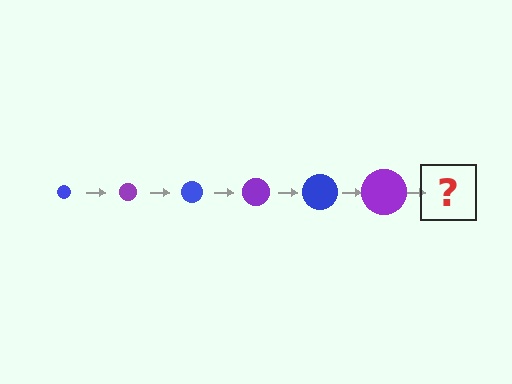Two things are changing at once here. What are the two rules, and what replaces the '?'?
The two rules are that the circle grows larger each step and the color cycles through blue and purple. The '?' should be a blue circle, larger than the previous one.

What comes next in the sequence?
The next element should be a blue circle, larger than the previous one.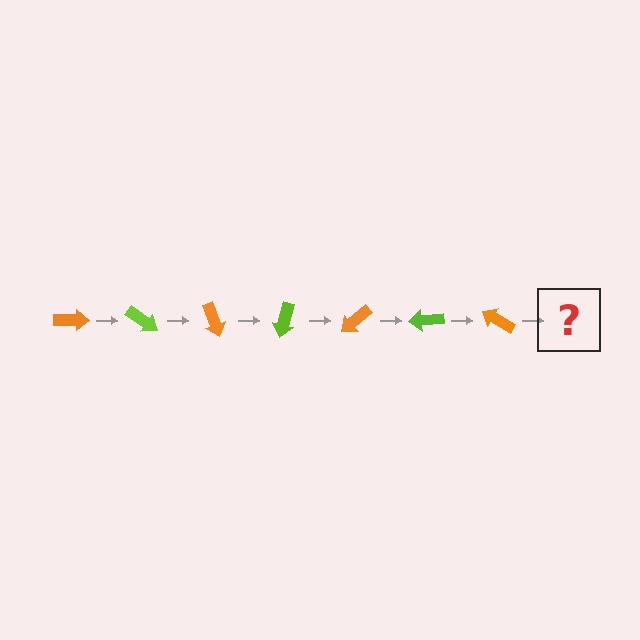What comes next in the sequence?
The next element should be a lime arrow, rotated 245 degrees from the start.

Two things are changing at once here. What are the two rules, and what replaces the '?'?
The two rules are that it rotates 35 degrees each step and the color cycles through orange and lime. The '?' should be a lime arrow, rotated 245 degrees from the start.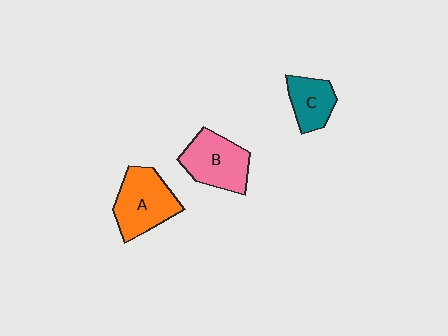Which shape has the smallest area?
Shape C (teal).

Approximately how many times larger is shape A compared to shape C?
Approximately 1.6 times.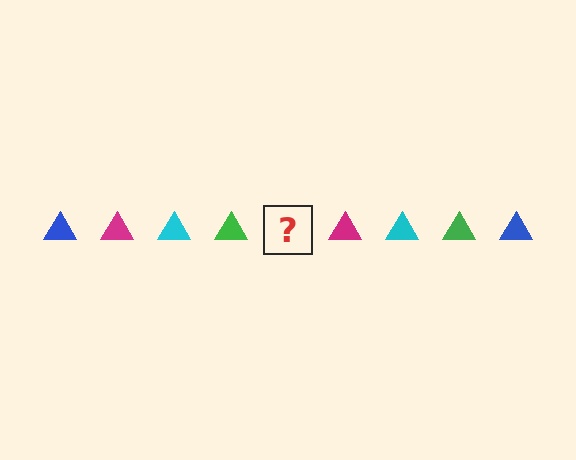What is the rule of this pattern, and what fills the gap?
The rule is that the pattern cycles through blue, magenta, cyan, green triangles. The gap should be filled with a blue triangle.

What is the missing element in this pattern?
The missing element is a blue triangle.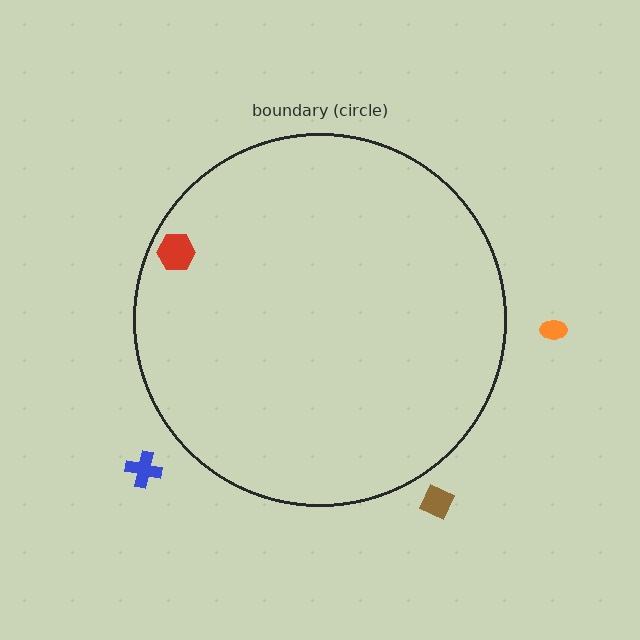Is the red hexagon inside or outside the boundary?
Inside.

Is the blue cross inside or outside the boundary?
Outside.